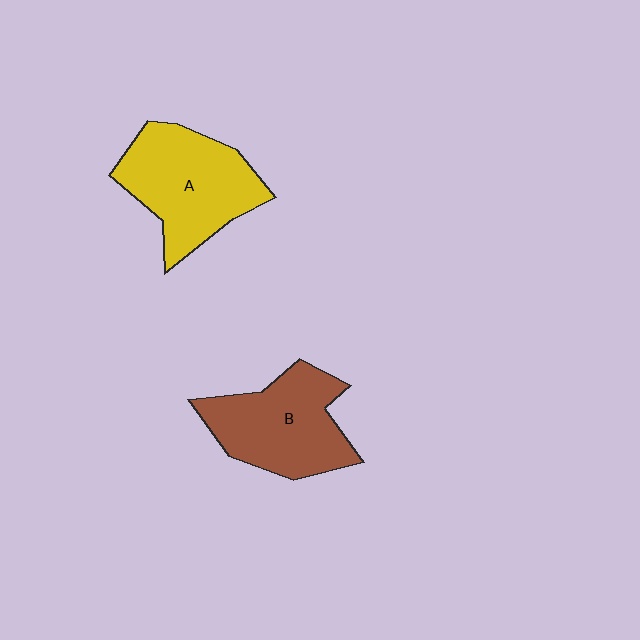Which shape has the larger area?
Shape A (yellow).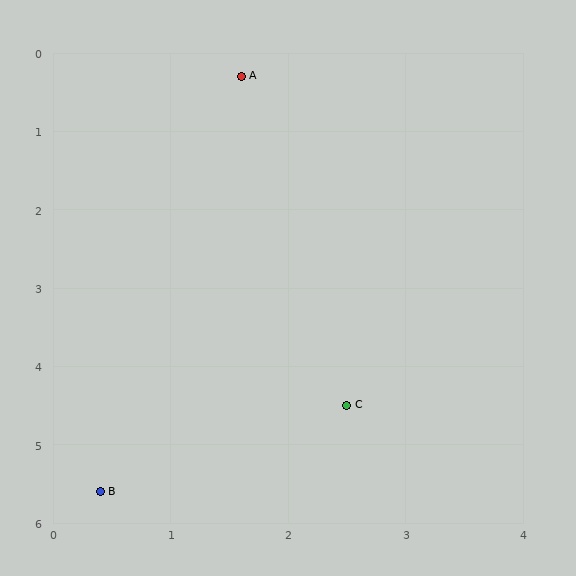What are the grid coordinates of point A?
Point A is at approximately (1.6, 0.3).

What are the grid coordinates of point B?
Point B is at approximately (0.4, 5.6).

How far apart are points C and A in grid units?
Points C and A are about 4.3 grid units apart.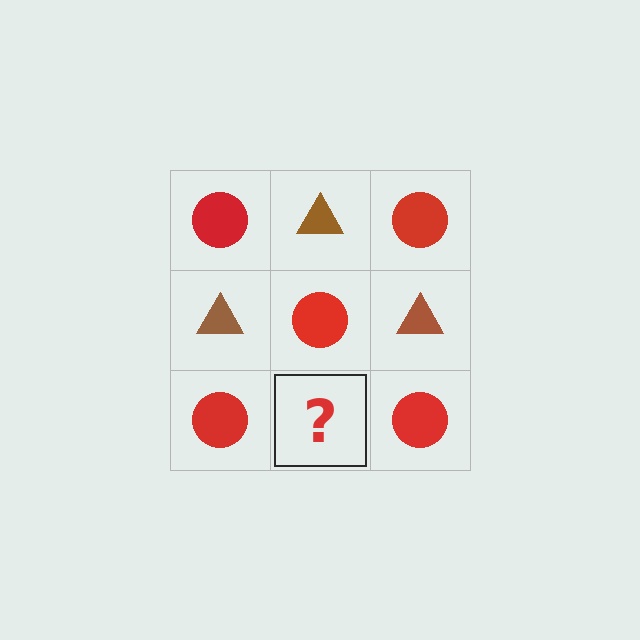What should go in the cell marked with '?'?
The missing cell should contain a brown triangle.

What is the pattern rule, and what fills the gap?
The rule is that it alternates red circle and brown triangle in a checkerboard pattern. The gap should be filled with a brown triangle.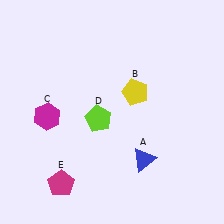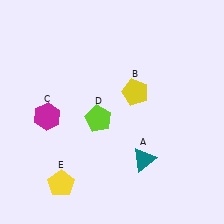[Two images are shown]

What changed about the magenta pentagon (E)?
In Image 1, E is magenta. In Image 2, it changed to yellow.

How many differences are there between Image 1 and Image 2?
There are 2 differences between the two images.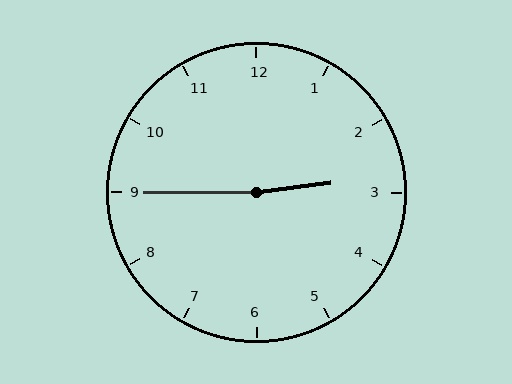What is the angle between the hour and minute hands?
Approximately 172 degrees.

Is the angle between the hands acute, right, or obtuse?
It is obtuse.